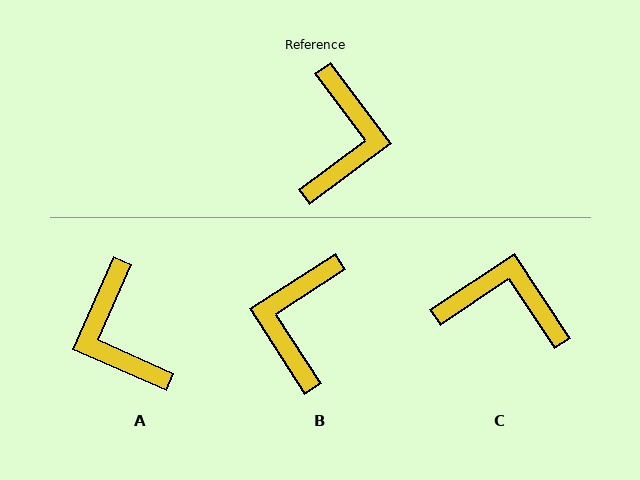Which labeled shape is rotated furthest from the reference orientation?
B, about 176 degrees away.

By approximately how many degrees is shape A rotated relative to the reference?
Approximately 151 degrees clockwise.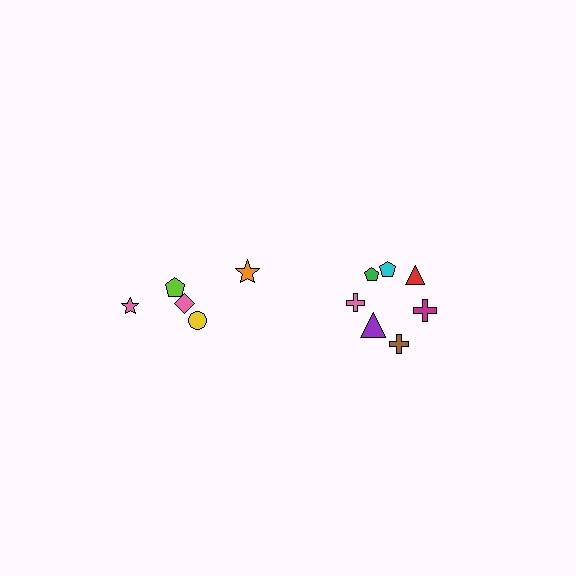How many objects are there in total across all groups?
There are 12 objects.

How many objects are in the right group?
There are 7 objects.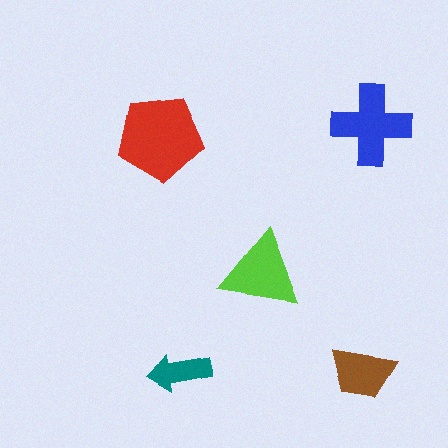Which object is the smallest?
The teal arrow.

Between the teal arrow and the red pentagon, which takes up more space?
The red pentagon.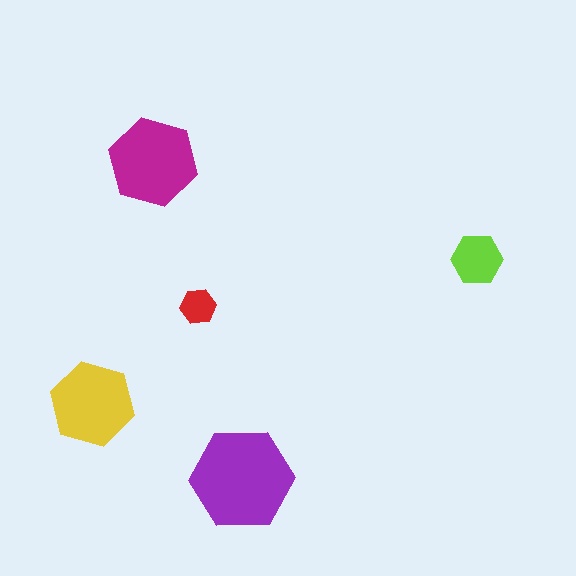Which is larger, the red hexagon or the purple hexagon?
The purple one.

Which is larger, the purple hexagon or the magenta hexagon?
The purple one.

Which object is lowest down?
The purple hexagon is bottommost.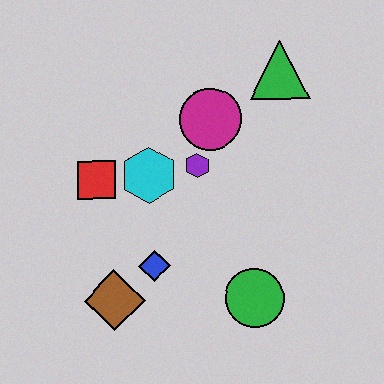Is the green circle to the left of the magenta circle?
No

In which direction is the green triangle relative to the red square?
The green triangle is to the right of the red square.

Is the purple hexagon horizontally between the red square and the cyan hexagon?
No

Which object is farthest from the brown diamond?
The green triangle is farthest from the brown diamond.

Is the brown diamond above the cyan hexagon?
No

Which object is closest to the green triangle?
The magenta circle is closest to the green triangle.